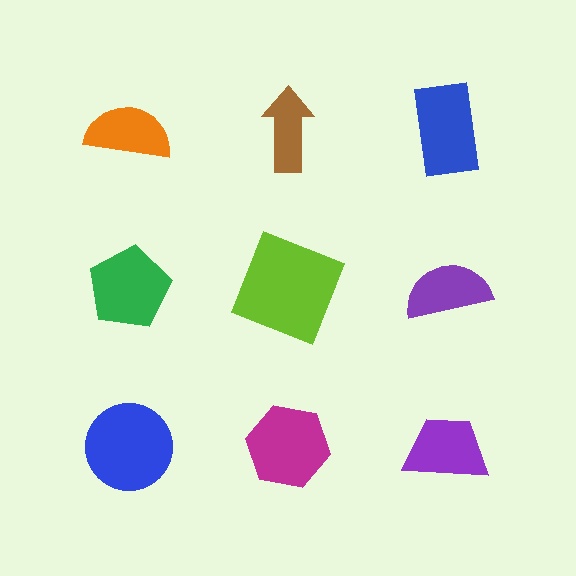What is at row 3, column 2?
A magenta hexagon.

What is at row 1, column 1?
An orange semicircle.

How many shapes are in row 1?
3 shapes.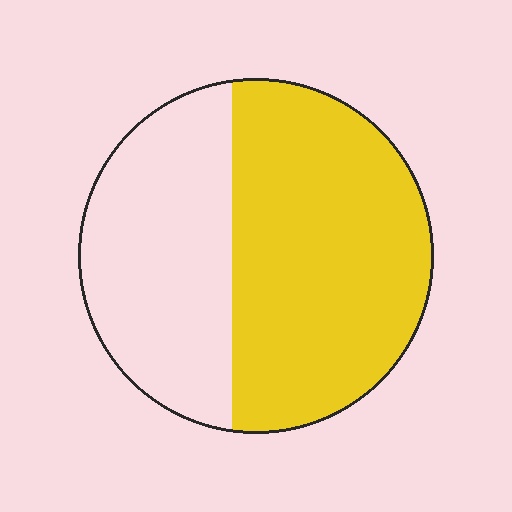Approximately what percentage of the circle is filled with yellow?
Approximately 60%.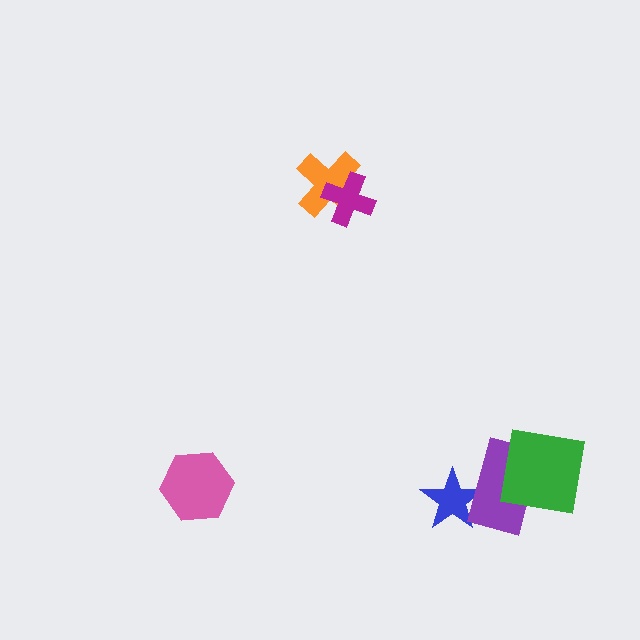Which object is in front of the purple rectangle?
The green square is in front of the purple rectangle.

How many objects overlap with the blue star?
1 object overlaps with the blue star.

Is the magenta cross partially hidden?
No, no other shape covers it.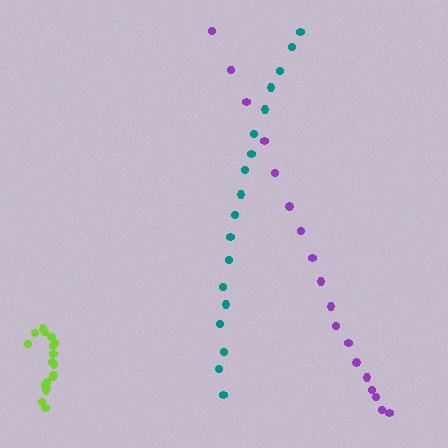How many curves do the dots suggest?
There are 3 distinct paths.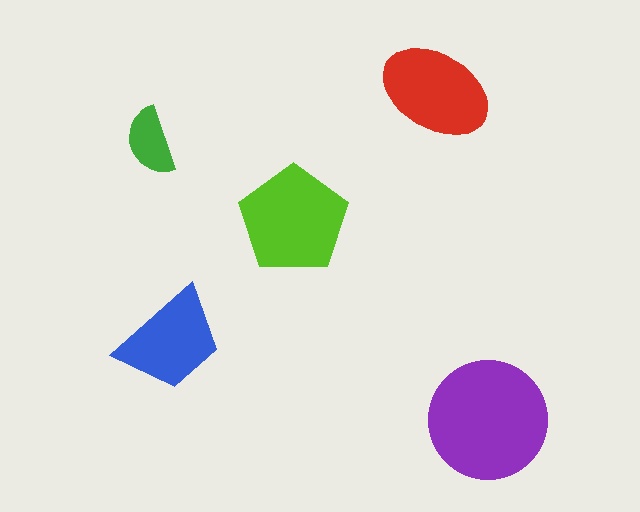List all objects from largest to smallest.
The purple circle, the lime pentagon, the red ellipse, the blue trapezoid, the green semicircle.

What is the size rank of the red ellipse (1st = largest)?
3rd.